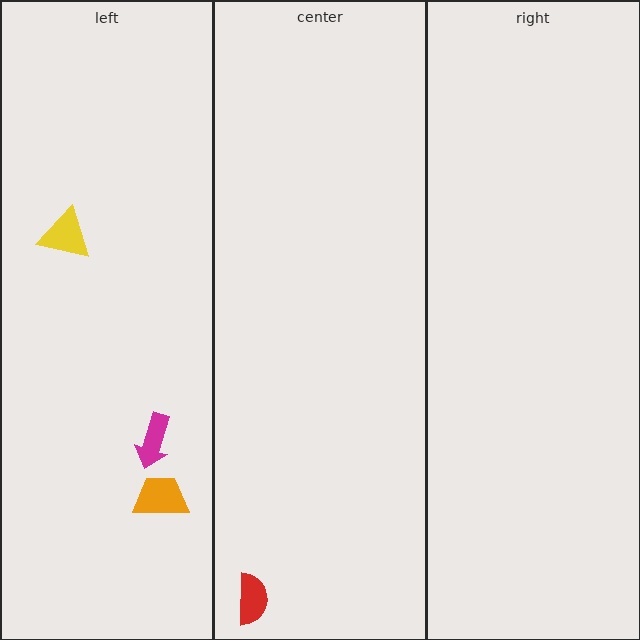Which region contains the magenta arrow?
The left region.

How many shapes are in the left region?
3.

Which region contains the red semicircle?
The center region.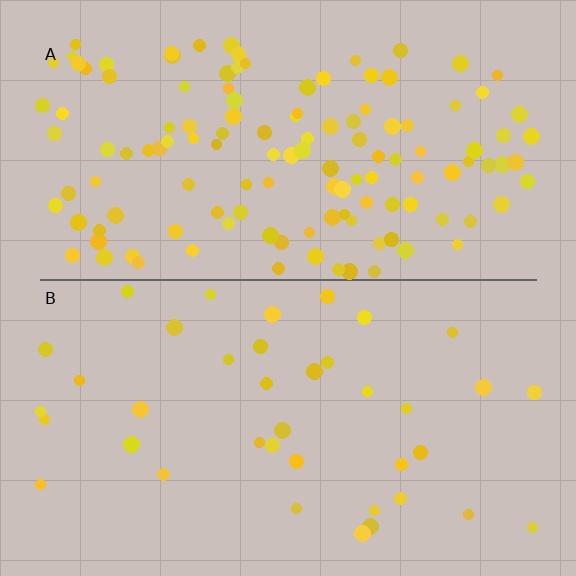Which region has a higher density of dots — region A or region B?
A (the top).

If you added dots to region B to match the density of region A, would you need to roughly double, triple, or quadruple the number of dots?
Approximately triple.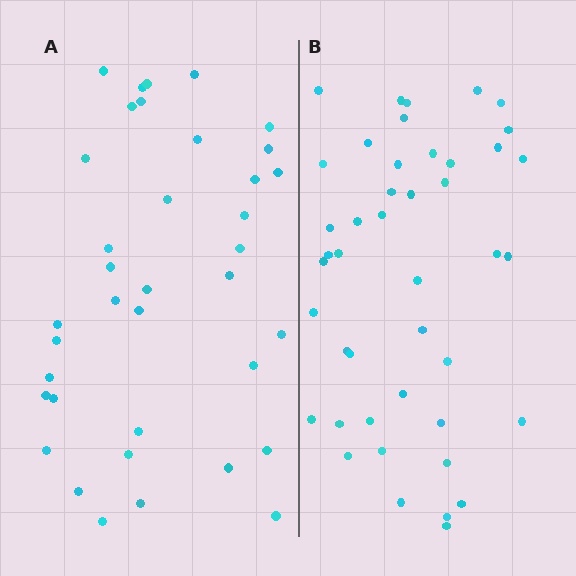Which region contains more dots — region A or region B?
Region B (the right region) has more dots.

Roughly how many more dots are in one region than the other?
Region B has roughly 8 or so more dots than region A.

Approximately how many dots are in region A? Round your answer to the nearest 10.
About 40 dots. (The exact count is 37, which rounds to 40.)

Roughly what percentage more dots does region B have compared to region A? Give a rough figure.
About 20% more.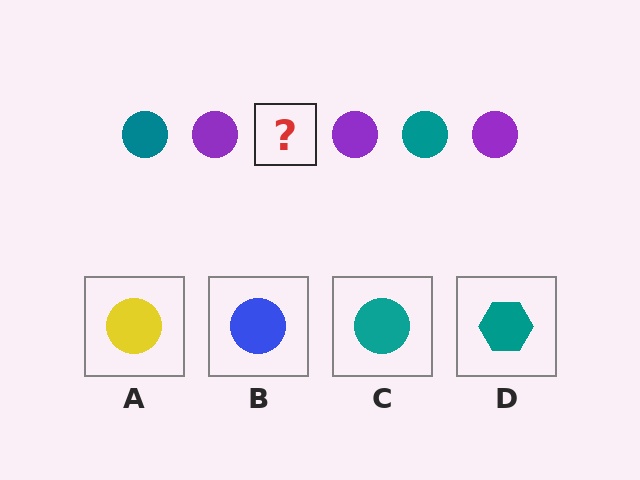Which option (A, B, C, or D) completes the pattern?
C.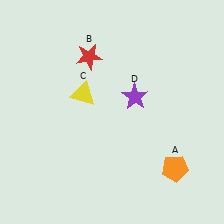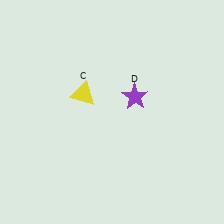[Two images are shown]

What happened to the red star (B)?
The red star (B) was removed in Image 2. It was in the top-left area of Image 1.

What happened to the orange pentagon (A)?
The orange pentagon (A) was removed in Image 2. It was in the bottom-right area of Image 1.